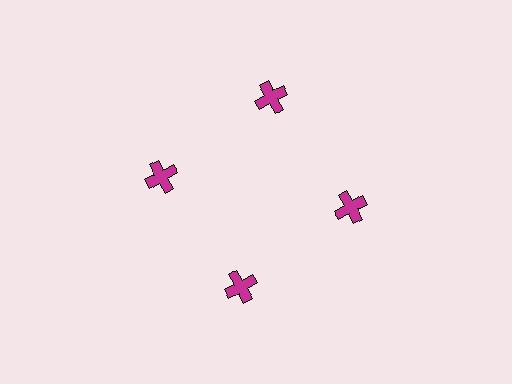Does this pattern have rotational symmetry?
Yes, this pattern has 4-fold rotational symmetry. It looks the same after rotating 90 degrees around the center.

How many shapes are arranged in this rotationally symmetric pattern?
There are 4 shapes, arranged in 4 groups of 1.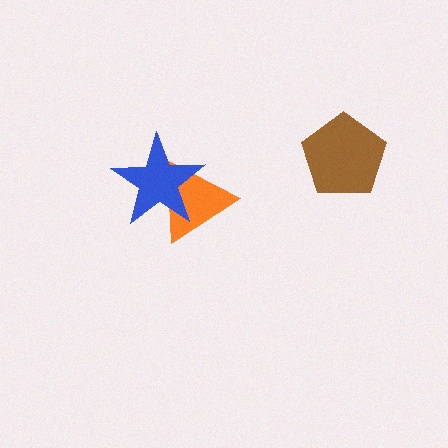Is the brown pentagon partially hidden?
No, no other shape covers it.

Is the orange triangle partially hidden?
Yes, it is partially covered by another shape.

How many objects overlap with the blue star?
1 object overlaps with the blue star.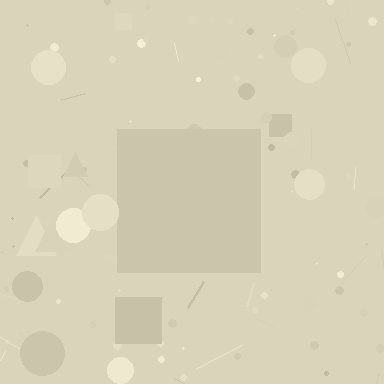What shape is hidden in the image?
A square is hidden in the image.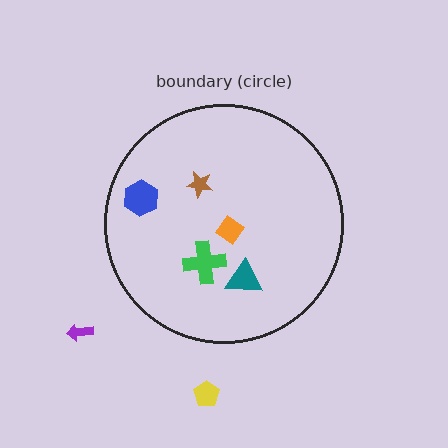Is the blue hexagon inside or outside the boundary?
Inside.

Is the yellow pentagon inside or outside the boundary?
Outside.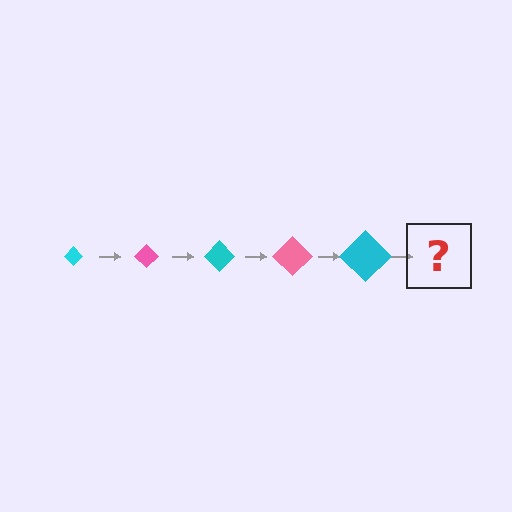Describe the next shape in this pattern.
It should be a pink diamond, larger than the previous one.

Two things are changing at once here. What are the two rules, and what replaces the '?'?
The two rules are that the diamond grows larger each step and the color cycles through cyan and pink. The '?' should be a pink diamond, larger than the previous one.